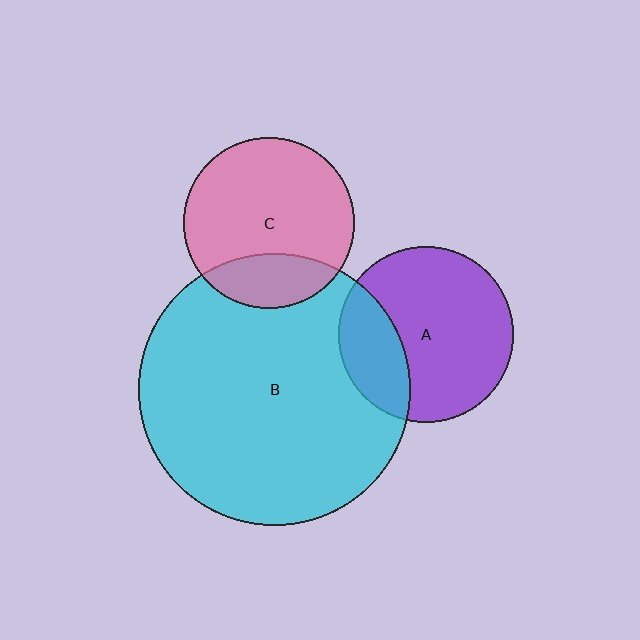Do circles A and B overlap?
Yes.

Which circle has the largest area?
Circle B (cyan).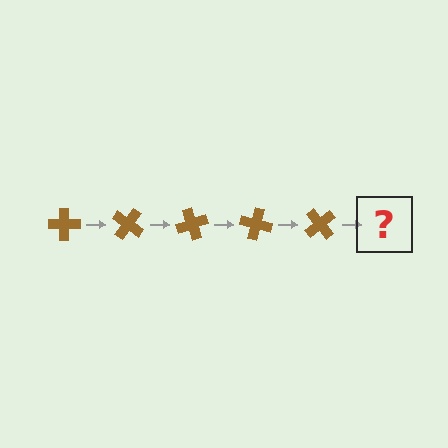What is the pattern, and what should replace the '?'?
The pattern is that the cross rotates 35 degrees each step. The '?' should be a brown cross rotated 175 degrees.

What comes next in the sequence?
The next element should be a brown cross rotated 175 degrees.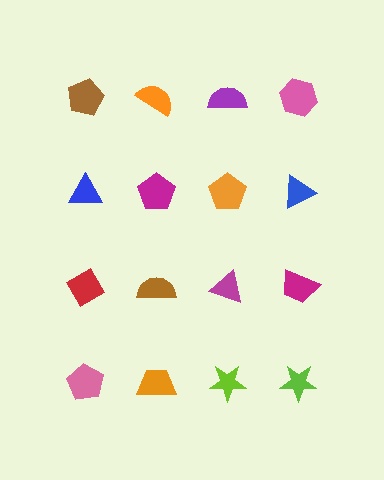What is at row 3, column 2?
A brown semicircle.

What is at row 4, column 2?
An orange trapezoid.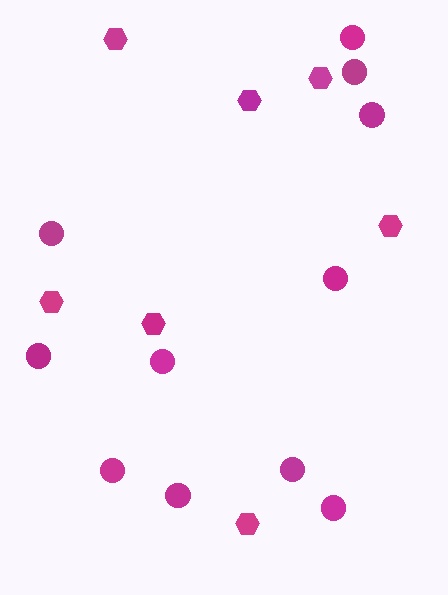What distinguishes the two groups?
There are 2 groups: one group of circles (11) and one group of hexagons (7).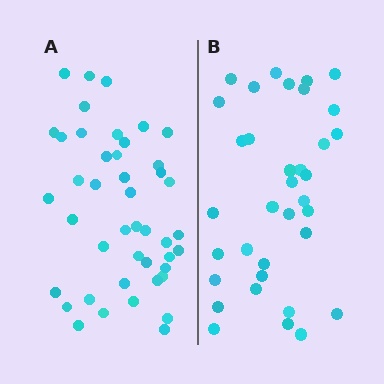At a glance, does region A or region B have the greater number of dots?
Region A (the left region) has more dots.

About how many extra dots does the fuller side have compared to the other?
Region A has roughly 8 or so more dots than region B.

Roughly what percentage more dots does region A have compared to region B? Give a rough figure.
About 25% more.